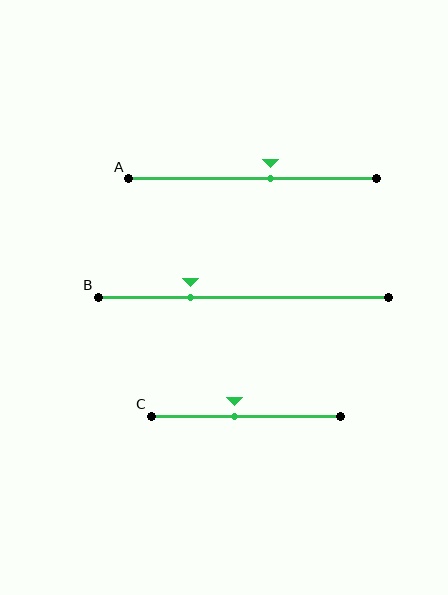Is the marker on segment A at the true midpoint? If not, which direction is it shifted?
No, the marker on segment A is shifted to the right by about 7% of the segment length.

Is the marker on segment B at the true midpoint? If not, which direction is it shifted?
No, the marker on segment B is shifted to the left by about 18% of the segment length.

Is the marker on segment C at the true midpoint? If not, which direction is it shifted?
No, the marker on segment C is shifted to the left by about 6% of the segment length.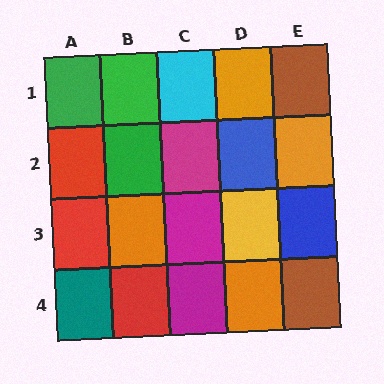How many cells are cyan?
1 cell is cyan.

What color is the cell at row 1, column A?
Green.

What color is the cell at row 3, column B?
Orange.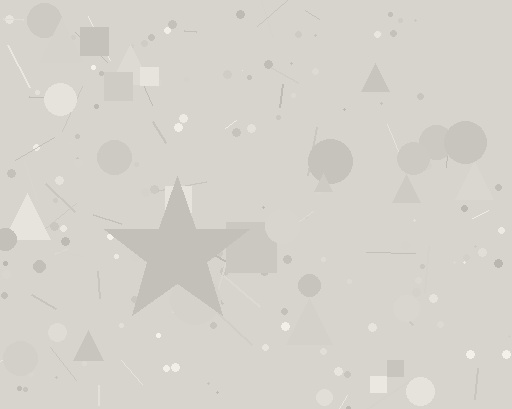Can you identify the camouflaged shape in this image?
The camouflaged shape is a star.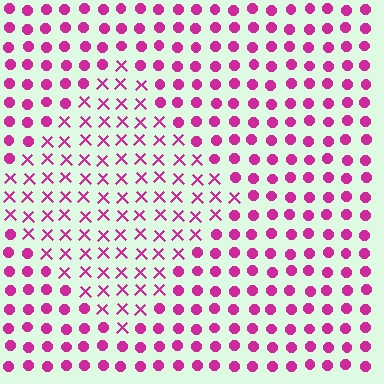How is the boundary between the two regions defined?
The boundary is defined by a change in element shape: X marks inside vs. circles outside. All elements share the same color and spacing.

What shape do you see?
I see a diamond.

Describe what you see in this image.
The image is filled with small magenta elements arranged in a uniform grid. A diamond-shaped region contains X marks, while the surrounding area contains circles. The boundary is defined purely by the change in element shape.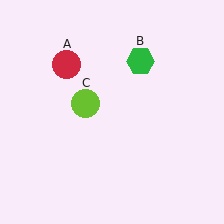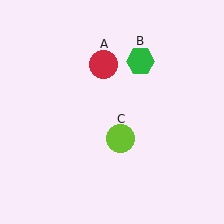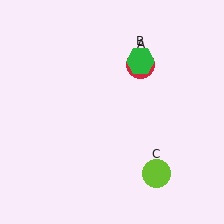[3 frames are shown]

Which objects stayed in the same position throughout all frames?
Green hexagon (object B) remained stationary.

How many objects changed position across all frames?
2 objects changed position: red circle (object A), lime circle (object C).